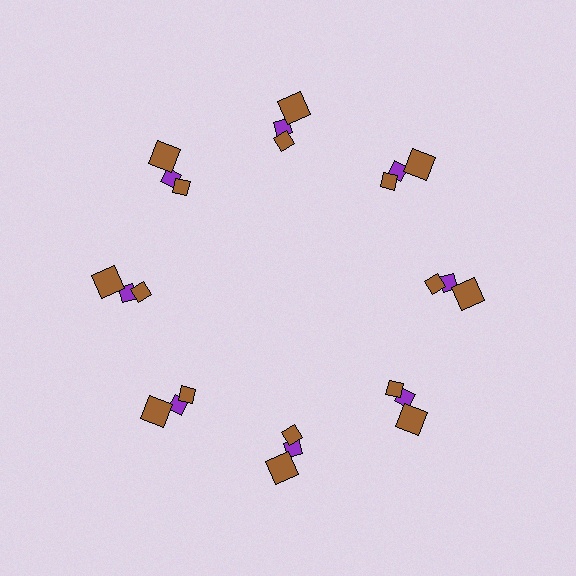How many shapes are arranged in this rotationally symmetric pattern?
There are 24 shapes, arranged in 8 groups of 3.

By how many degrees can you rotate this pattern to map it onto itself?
The pattern maps onto itself every 45 degrees of rotation.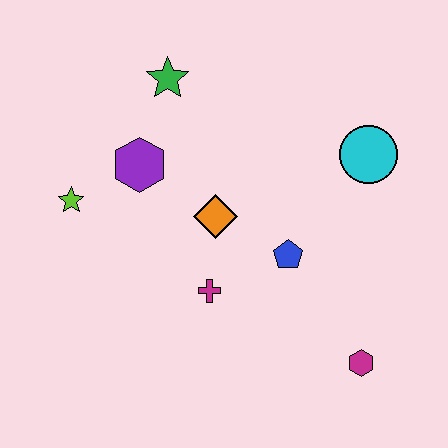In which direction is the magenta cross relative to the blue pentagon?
The magenta cross is to the left of the blue pentagon.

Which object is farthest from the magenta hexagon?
The green star is farthest from the magenta hexagon.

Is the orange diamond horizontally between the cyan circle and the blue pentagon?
No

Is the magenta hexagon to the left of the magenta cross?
No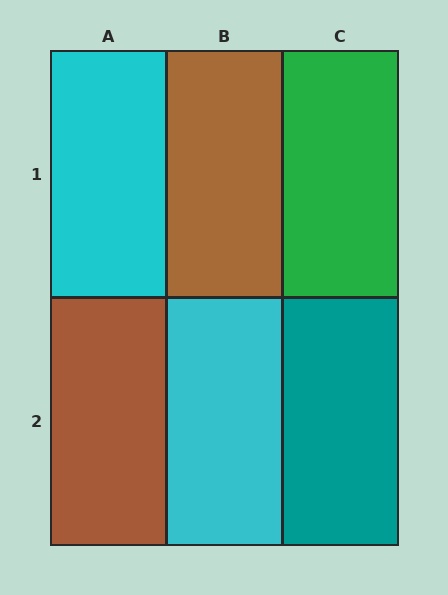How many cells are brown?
2 cells are brown.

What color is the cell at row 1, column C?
Green.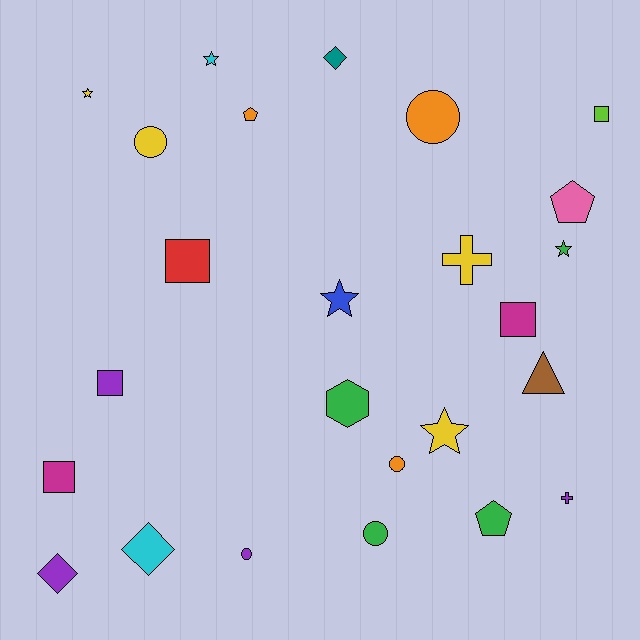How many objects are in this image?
There are 25 objects.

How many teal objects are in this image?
There is 1 teal object.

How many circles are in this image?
There are 5 circles.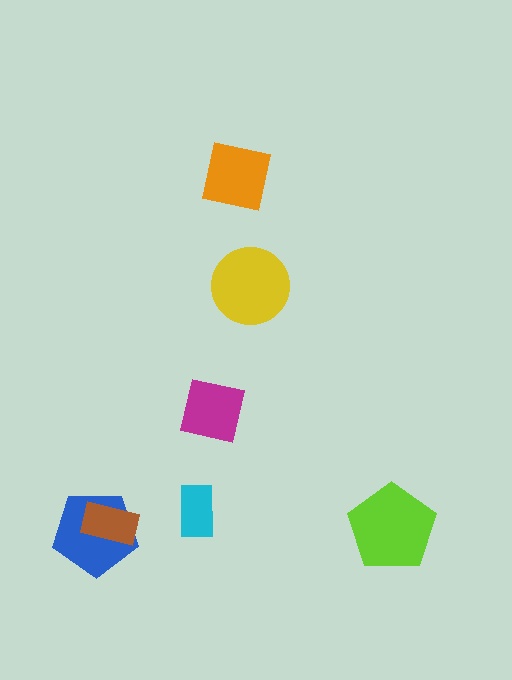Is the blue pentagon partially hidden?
Yes, it is partially covered by another shape.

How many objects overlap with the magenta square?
0 objects overlap with the magenta square.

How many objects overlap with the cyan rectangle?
0 objects overlap with the cyan rectangle.